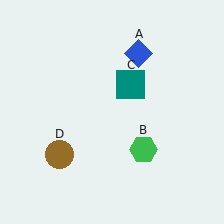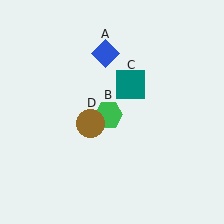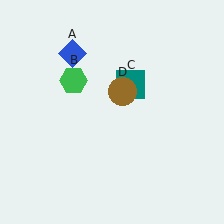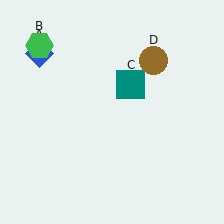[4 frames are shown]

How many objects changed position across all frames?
3 objects changed position: blue diamond (object A), green hexagon (object B), brown circle (object D).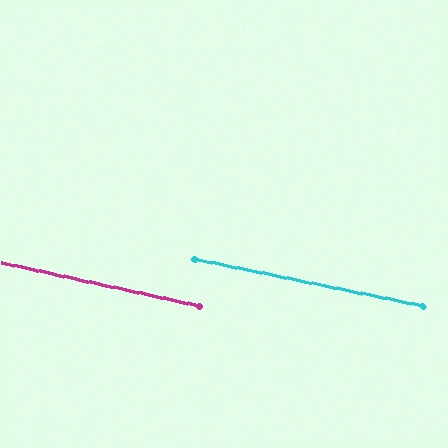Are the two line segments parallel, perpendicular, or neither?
Parallel — their directions differ by only 0.6°.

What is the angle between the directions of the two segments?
Approximately 1 degree.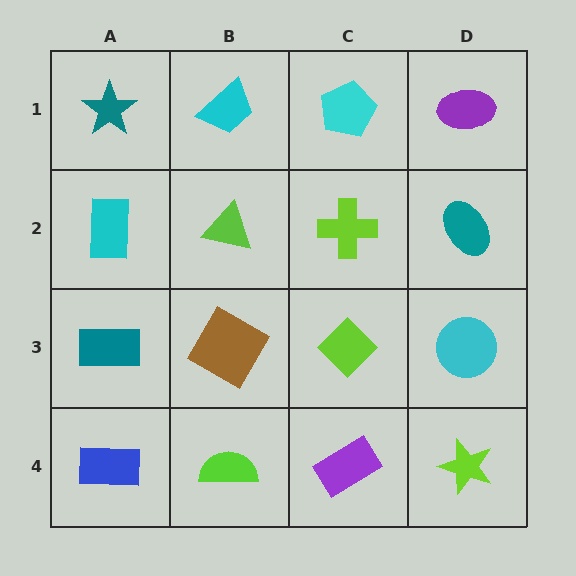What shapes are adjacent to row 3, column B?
A lime triangle (row 2, column B), a lime semicircle (row 4, column B), a teal rectangle (row 3, column A), a lime diamond (row 3, column C).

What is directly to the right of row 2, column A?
A lime triangle.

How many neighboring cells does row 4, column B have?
3.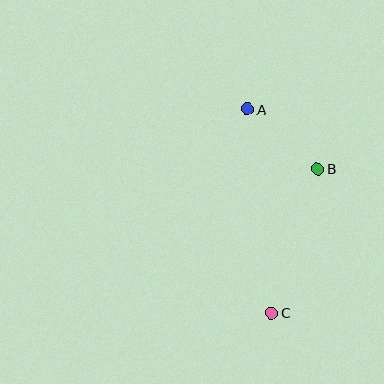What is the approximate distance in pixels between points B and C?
The distance between B and C is approximately 151 pixels.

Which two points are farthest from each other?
Points A and C are farthest from each other.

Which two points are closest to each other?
Points A and B are closest to each other.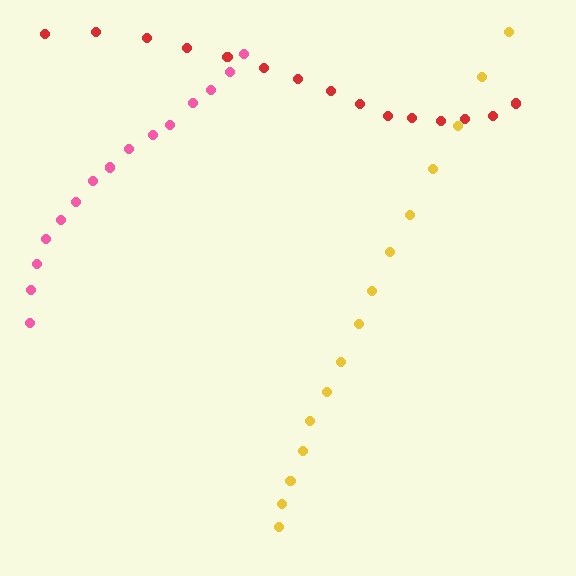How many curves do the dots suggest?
There are 3 distinct paths.